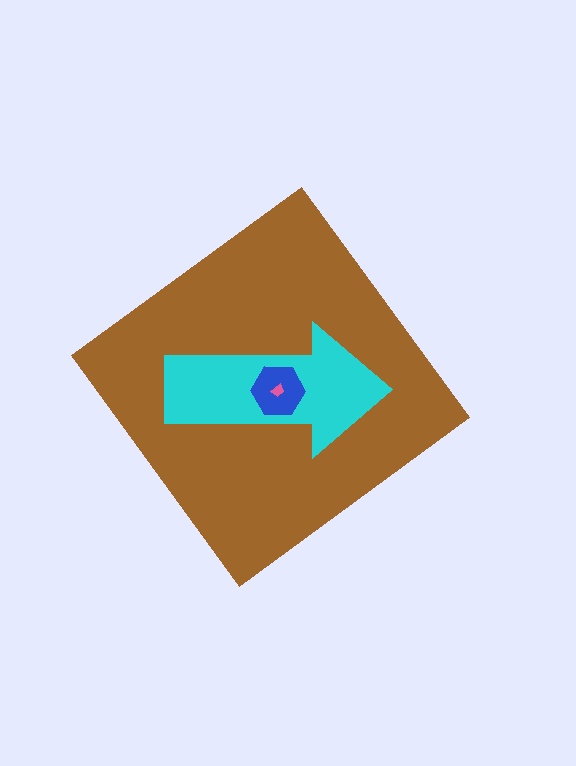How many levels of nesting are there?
4.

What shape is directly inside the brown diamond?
The cyan arrow.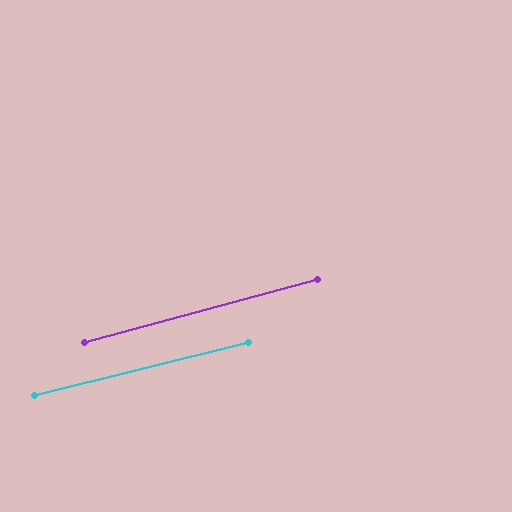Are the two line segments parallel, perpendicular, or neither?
Parallel — their directions differ by only 1.1°.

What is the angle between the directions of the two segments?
Approximately 1 degree.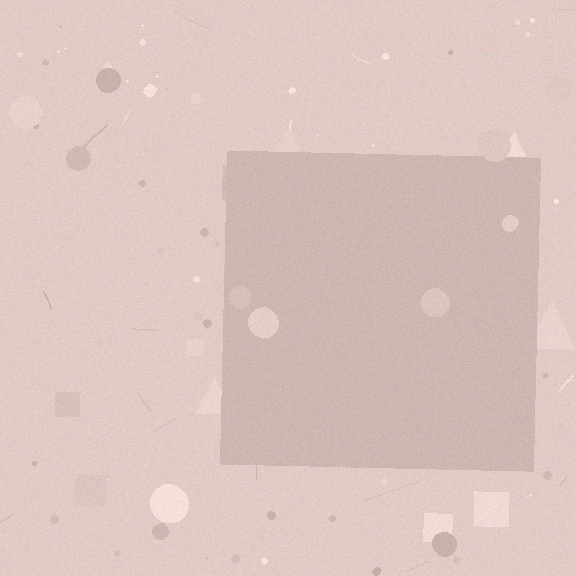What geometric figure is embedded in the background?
A square is embedded in the background.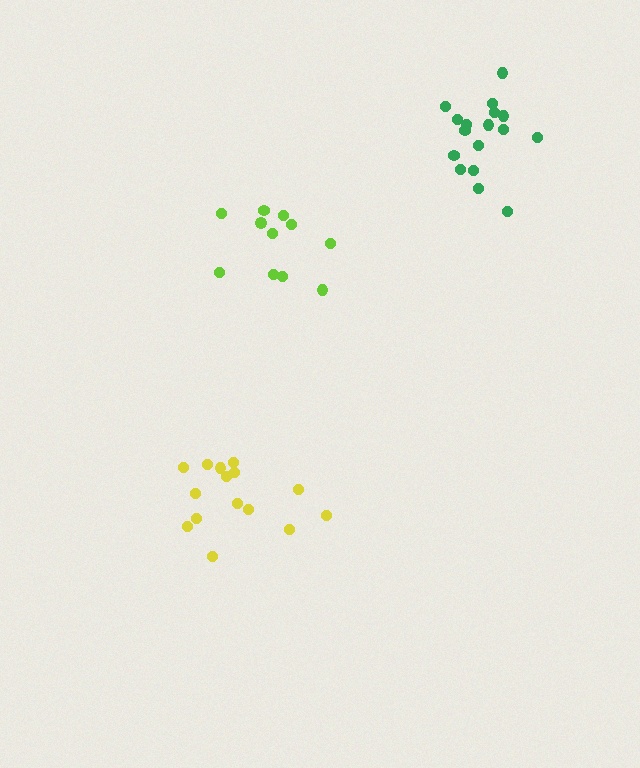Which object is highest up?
The green cluster is topmost.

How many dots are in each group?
Group 1: 11 dots, Group 2: 15 dots, Group 3: 17 dots (43 total).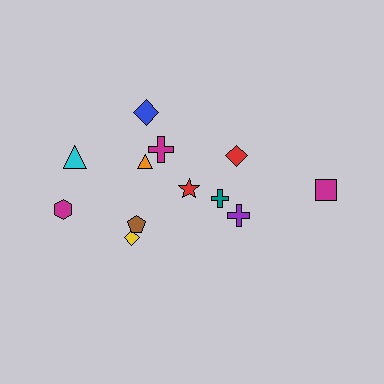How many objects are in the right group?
There are 4 objects.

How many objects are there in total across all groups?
There are 12 objects.